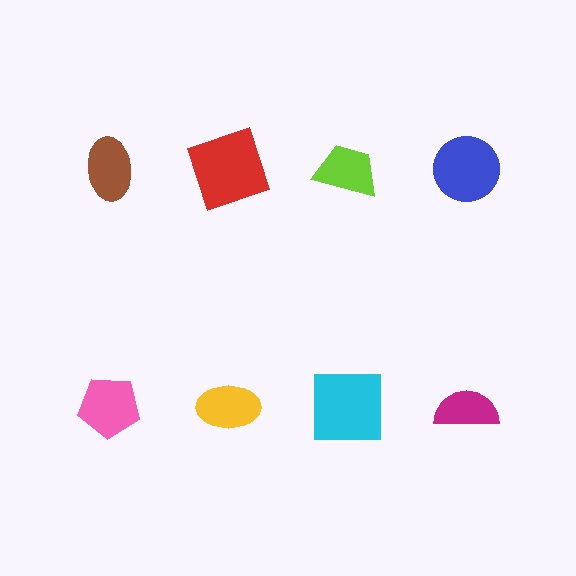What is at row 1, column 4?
A blue circle.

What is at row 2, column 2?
A yellow ellipse.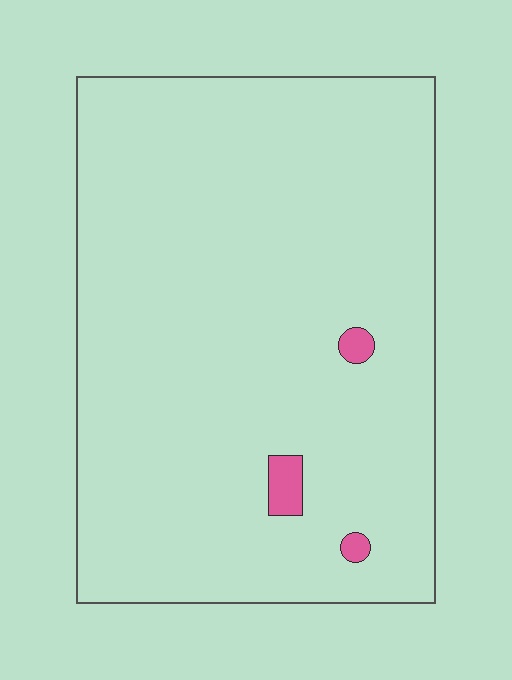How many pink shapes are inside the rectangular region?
3.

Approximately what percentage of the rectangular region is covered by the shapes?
Approximately 0%.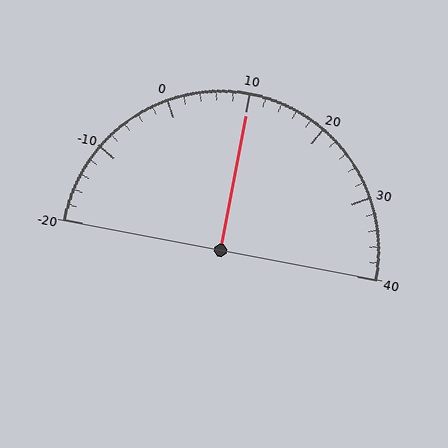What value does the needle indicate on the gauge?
The needle indicates approximately 10.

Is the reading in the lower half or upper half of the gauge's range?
The reading is in the upper half of the range (-20 to 40).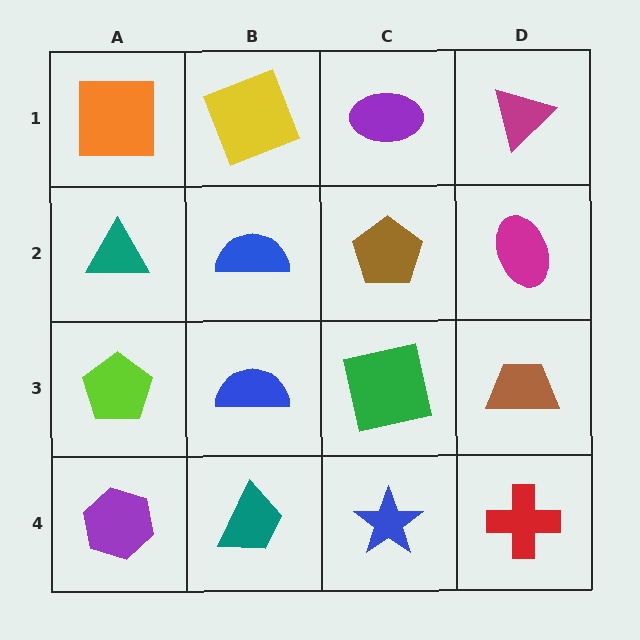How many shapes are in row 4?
4 shapes.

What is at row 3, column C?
A green square.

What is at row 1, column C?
A purple ellipse.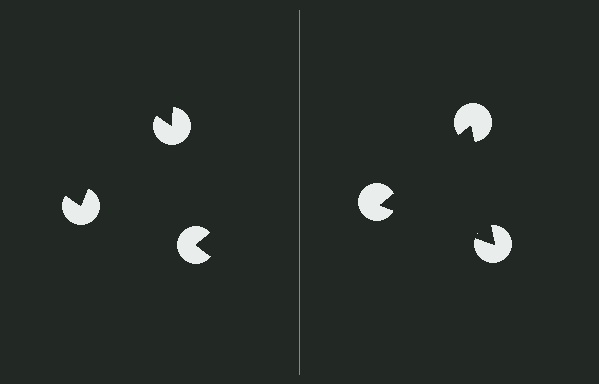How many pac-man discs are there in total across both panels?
6 — 3 on each side.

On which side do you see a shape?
An illusory triangle appears on the right side. On the left side the wedge cuts are rotated, so no coherent shape forms.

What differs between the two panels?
The pac-man discs are positioned identically on both sides; only the wedge orientations differ. On the right they align to a triangle; on the left they are misaligned.